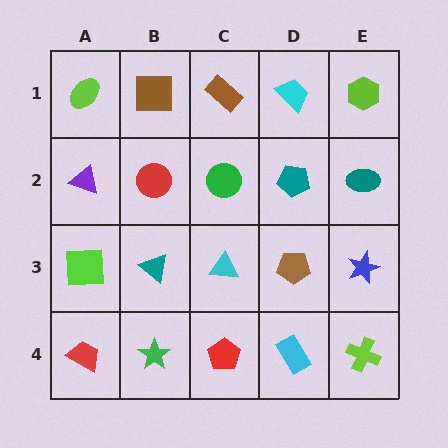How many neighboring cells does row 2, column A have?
3.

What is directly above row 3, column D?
A teal pentagon.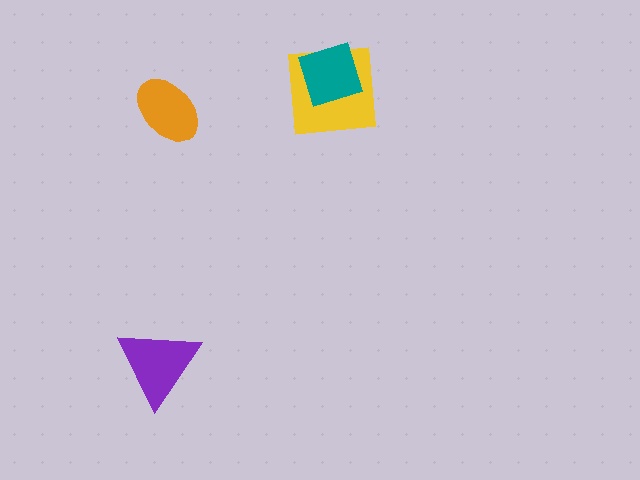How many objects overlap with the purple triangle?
0 objects overlap with the purple triangle.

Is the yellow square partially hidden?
Yes, it is partially covered by another shape.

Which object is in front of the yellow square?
The teal square is in front of the yellow square.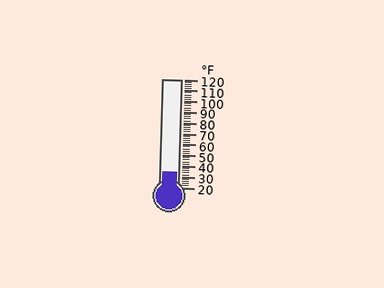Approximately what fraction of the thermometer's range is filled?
The thermometer is filled to approximately 15% of its range.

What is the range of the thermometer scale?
The thermometer scale ranges from 20°F to 120°F.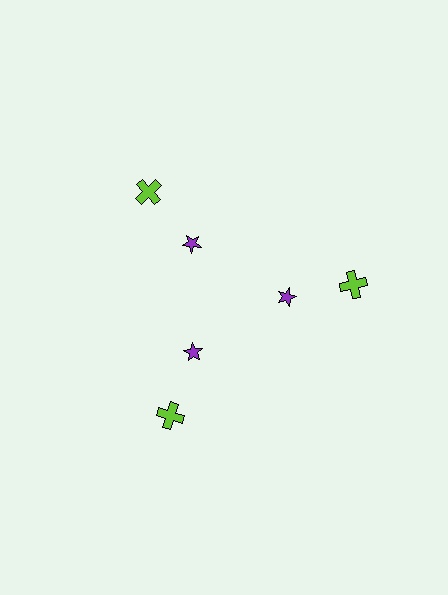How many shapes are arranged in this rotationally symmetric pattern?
There are 6 shapes, arranged in 3 groups of 2.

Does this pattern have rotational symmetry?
Yes, this pattern has 3-fold rotational symmetry. It looks the same after rotating 120 degrees around the center.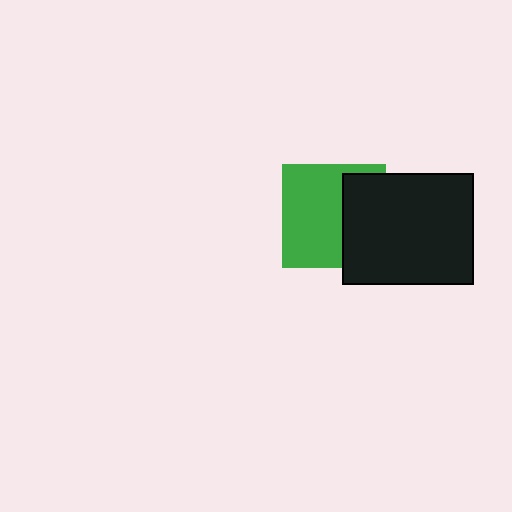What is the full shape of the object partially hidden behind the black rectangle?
The partially hidden object is a green square.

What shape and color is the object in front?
The object in front is a black rectangle.